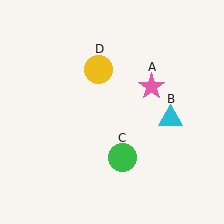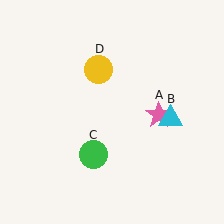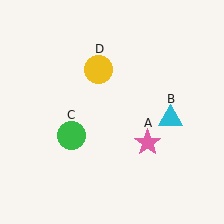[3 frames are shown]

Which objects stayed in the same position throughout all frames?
Cyan triangle (object B) and yellow circle (object D) remained stationary.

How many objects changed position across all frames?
2 objects changed position: pink star (object A), green circle (object C).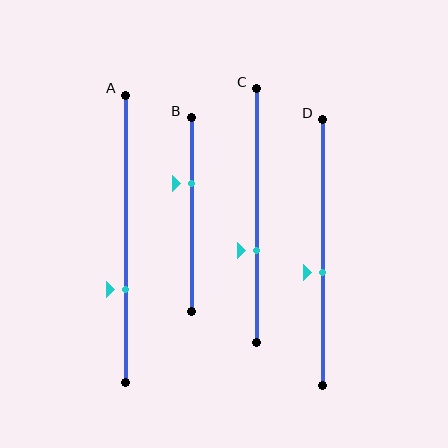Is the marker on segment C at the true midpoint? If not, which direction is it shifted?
No, the marker on segment C is shifted downward by about 14% of the segment length.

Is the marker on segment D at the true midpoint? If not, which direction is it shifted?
No, the marker on segment D is shifted downward by about 8% of the segment length.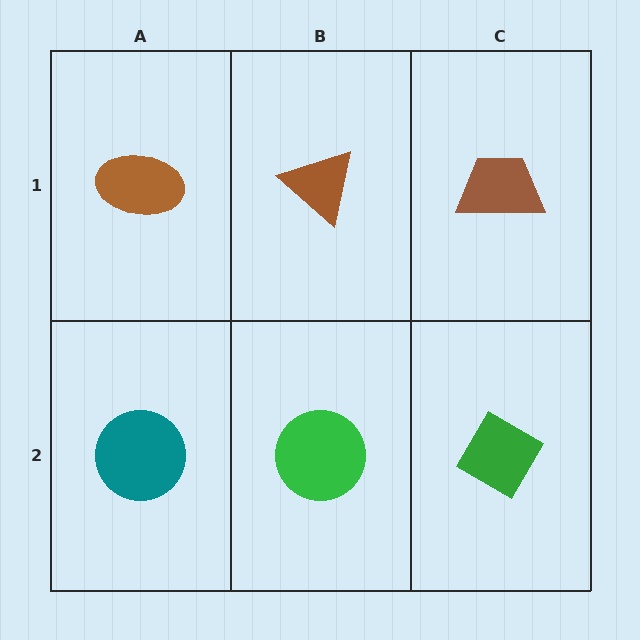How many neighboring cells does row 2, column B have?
3.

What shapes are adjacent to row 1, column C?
A green diamond (row 2, column C), a brown triangle (row 1, column B).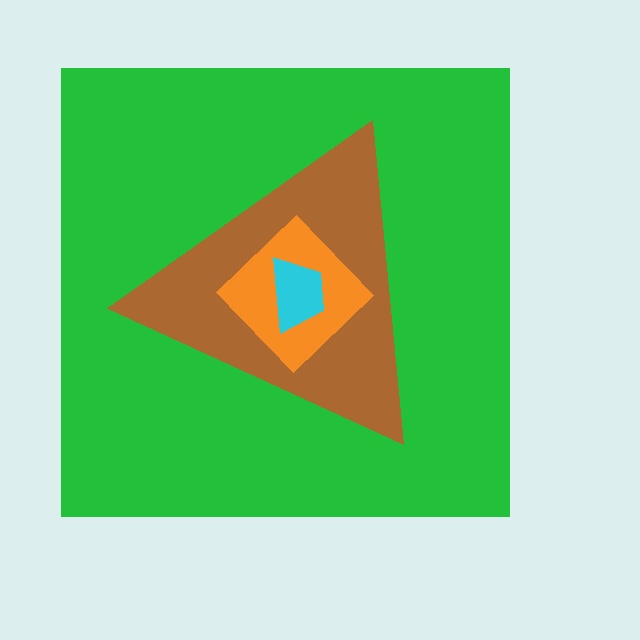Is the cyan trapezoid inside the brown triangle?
Yes.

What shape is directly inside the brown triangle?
The orange diamond.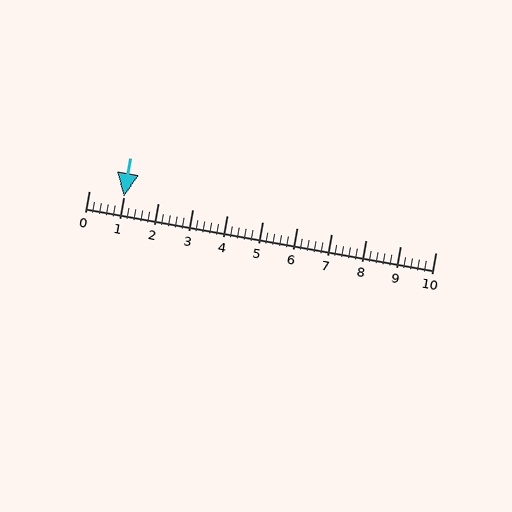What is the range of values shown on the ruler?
The ruler shows values from 0 to 10.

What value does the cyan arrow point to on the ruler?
The cyan arrow points to approximately 1.0.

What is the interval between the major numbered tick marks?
The major tick marks are spaced 1 units apart.